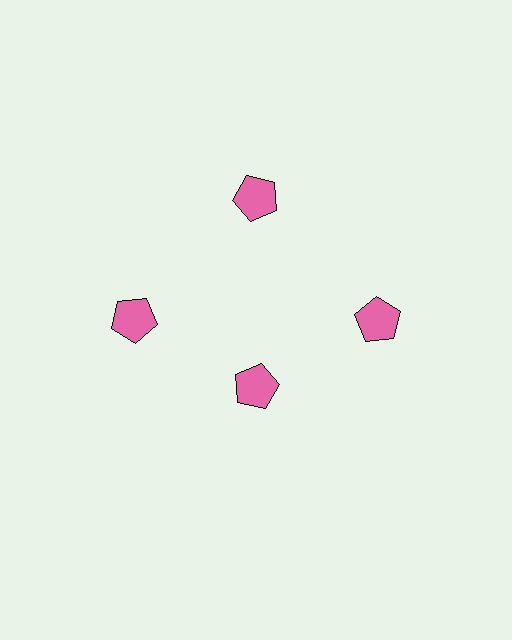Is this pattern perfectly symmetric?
No. The 4 pink pentagons are arranged in a ring, but one element near the 6 o'clock position is pulled inward toward the center, breaking the 4-fold rotational symmetry.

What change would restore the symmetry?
The symmetry would be restored by moving it outward, back onto the ring so that all 4 pentagons sit at equal angles and equal distance from the center.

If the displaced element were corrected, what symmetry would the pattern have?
It would have 4-fold rotational symmetry — the pattern would map onto itself every 90 degrees.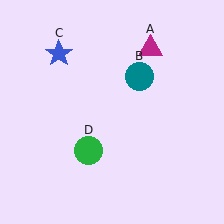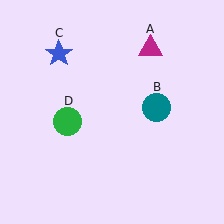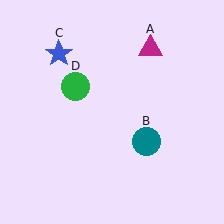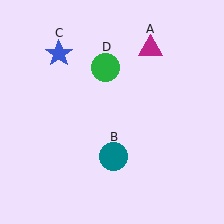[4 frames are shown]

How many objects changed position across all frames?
2 objects changed position: teal circle (object B), green circle (object D).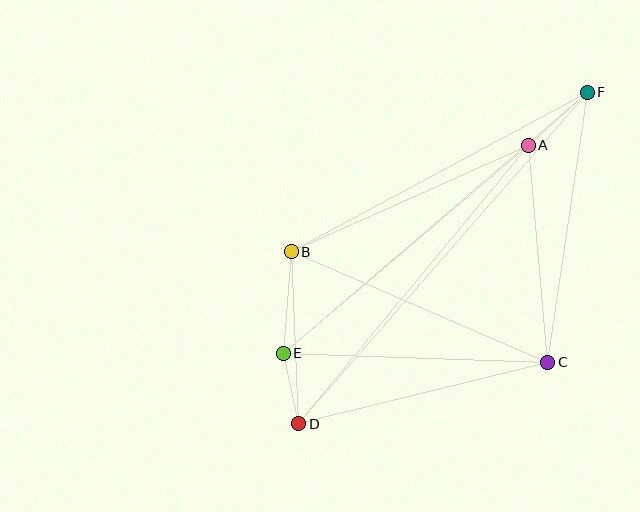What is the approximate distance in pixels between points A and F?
The distance between A and F is approximately 79 pixels.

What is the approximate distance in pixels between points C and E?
The distance between C and E is approximately 264 pixels.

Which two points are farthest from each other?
Points D and F are farthest from each other.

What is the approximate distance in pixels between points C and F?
The distance between C and F is approximately 273 pixels.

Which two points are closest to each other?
Points D and E are closest to each other.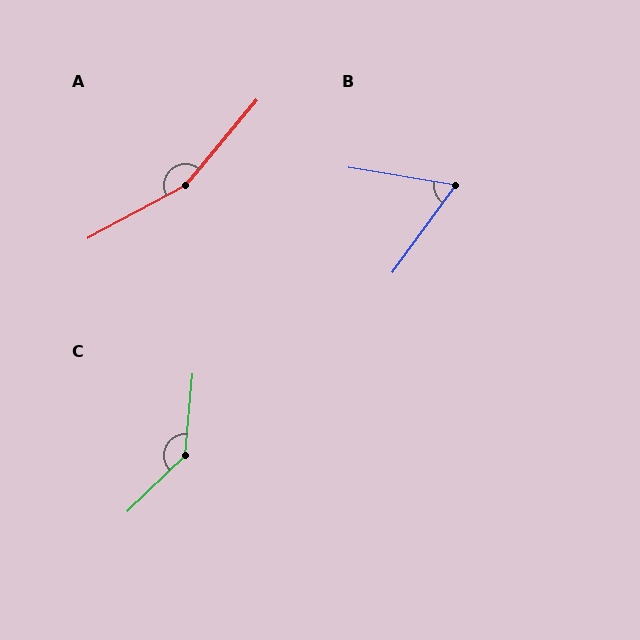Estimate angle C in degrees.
Approximately 139 degrees.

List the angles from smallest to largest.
B (63°), C (139°), A (158°).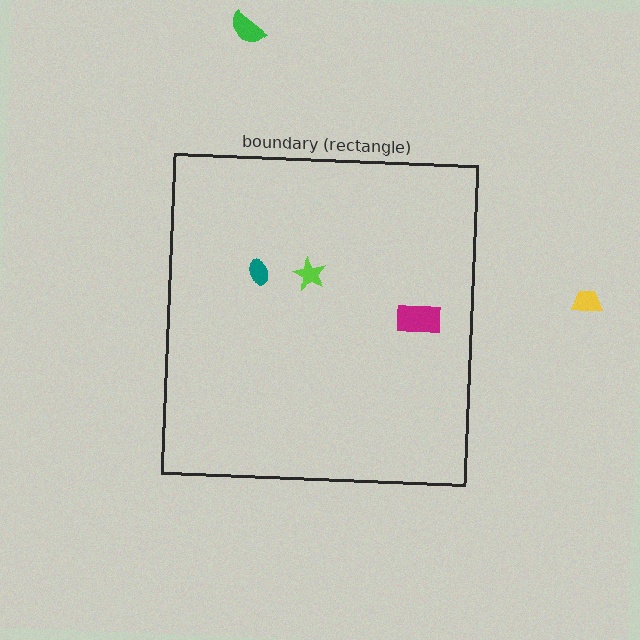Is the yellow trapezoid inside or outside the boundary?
Outside.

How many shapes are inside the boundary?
3 inside, 2 outside.